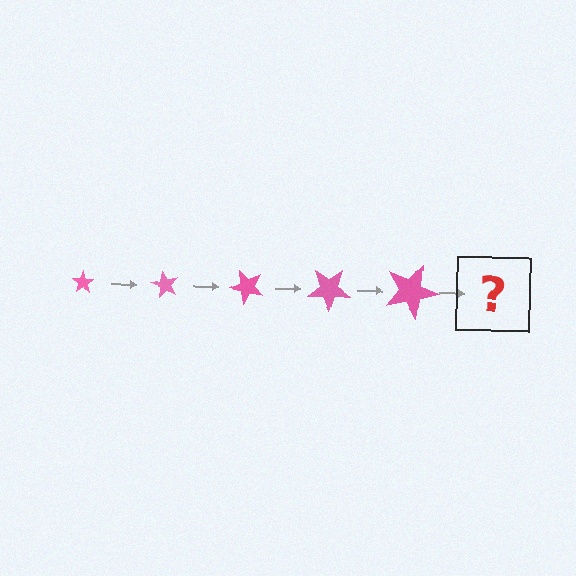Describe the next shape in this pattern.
It should be a star, larger than the previous one and rotated 300 degrees from the start.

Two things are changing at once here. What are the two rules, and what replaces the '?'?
The two rules are that the star grows larger each step and it rotates 60 degrees each step. The '?' should be a star, larger than the previous one and rotated 300 degrees from the start.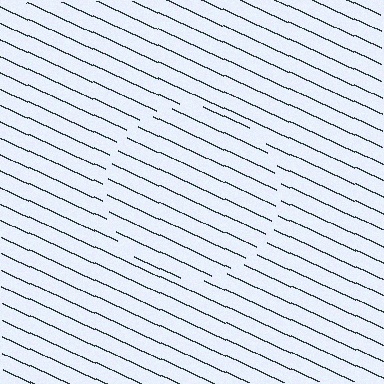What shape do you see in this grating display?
An illusory circle. The interior of the shape contains the same grating, shifted by half a period — the contour is defined by the phase discontinuity where line-ends from the inner and outer gratings abut.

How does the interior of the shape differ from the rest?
The interior of the shape contains the same grating, shifted by half a period — the contour is defined by the phase discontinuity where line-ends from the inner and outer gratings abut.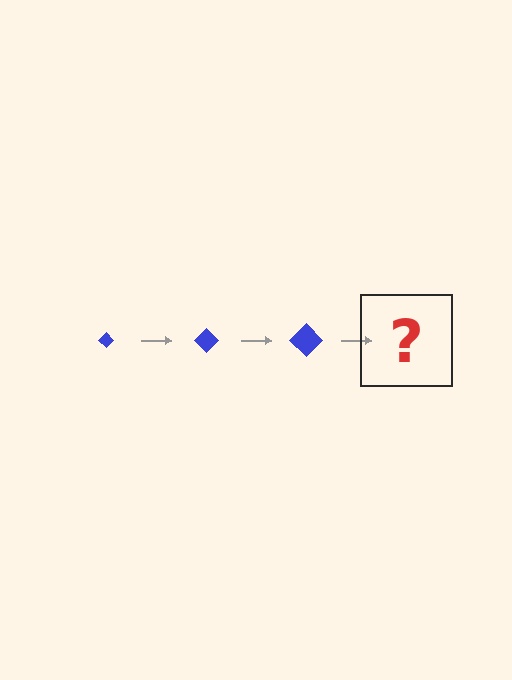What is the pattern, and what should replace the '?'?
The pattern is that the diamond gets progressively larger each step. The '?' should be a blue diamond, larger than the previous one.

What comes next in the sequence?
The next element should be a blue diamond, larger than the previous one.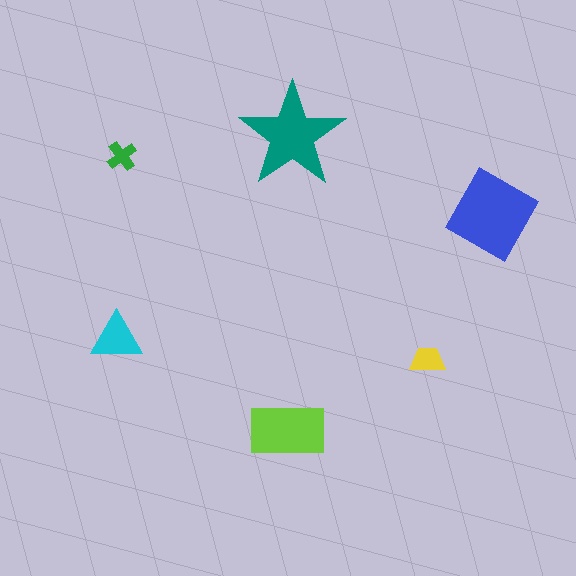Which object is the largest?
The blue square.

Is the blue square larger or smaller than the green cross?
Larger.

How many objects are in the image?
There are 6 objects in the image.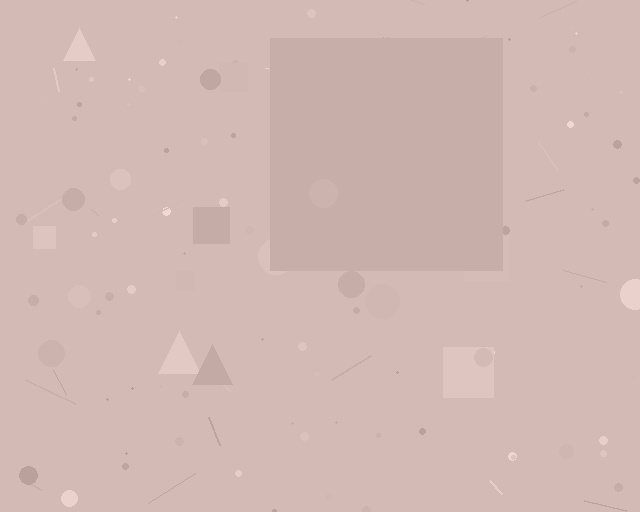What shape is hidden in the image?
A square is hidden in the image.